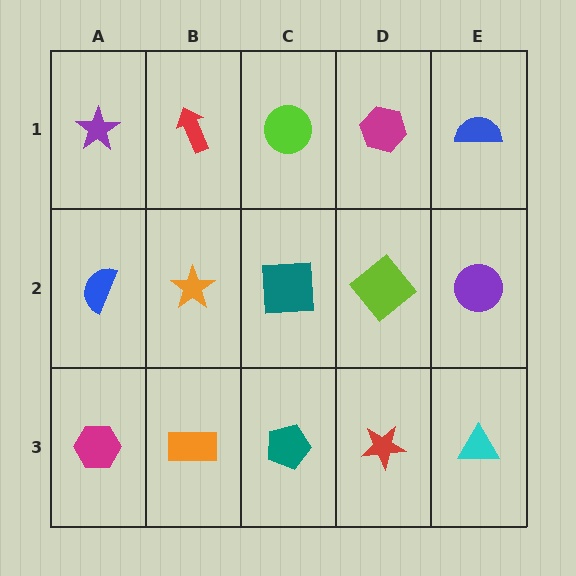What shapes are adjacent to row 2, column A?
A purple star (row 1, column A), a magenta hexagon (row 3, column A), an orange star (row 2, column B).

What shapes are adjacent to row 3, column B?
An orange star (row 2, column B), a magenta hexagon (row 3, column A), a teal pentagon (row 3, column C).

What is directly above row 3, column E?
A purple circle.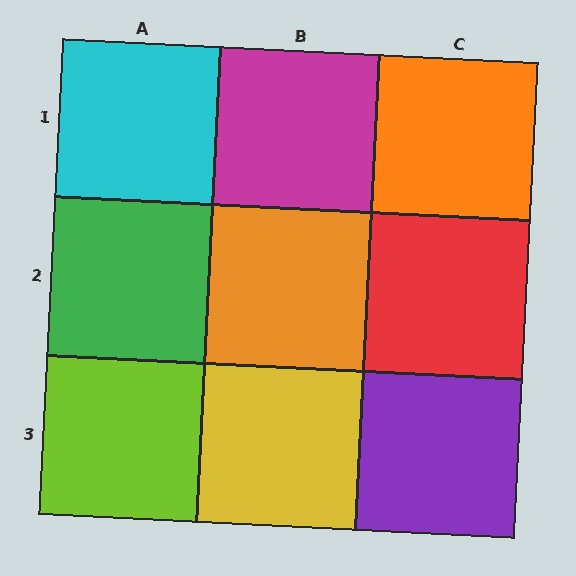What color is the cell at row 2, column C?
Red.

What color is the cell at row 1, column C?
Orange.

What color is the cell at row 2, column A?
Green.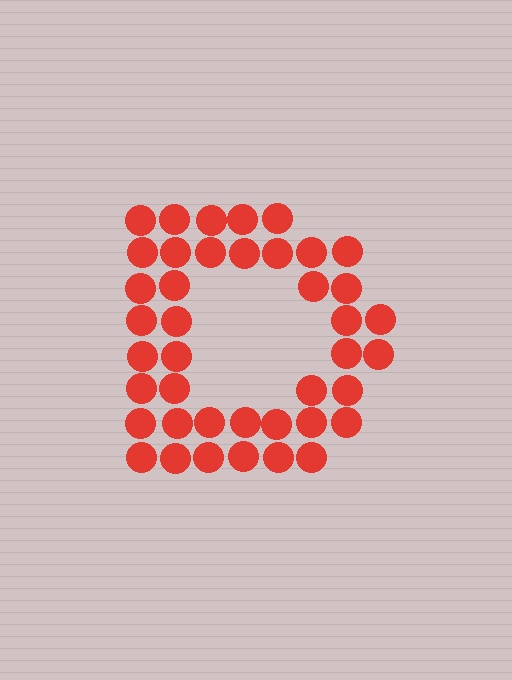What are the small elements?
The small elements are circles.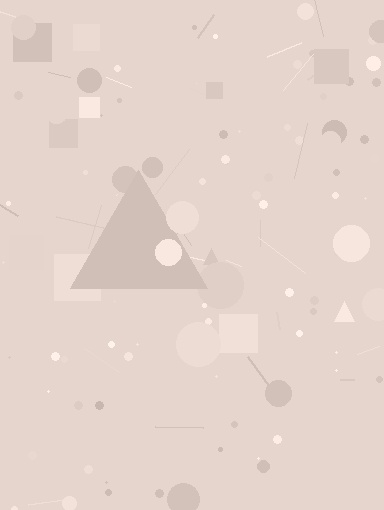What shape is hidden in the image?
A triangle is hidden in the image.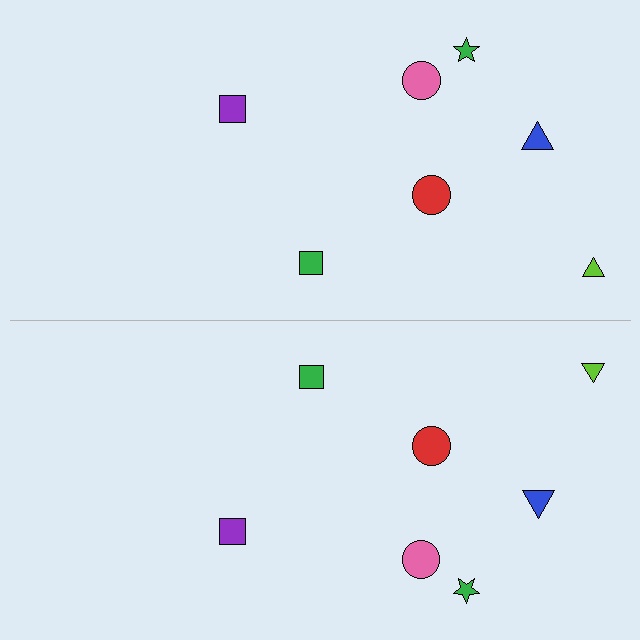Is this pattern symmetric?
Yes, this pattern has bilateral (reflection) symmetry.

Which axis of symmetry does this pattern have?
The pattern has a horizontal axis of symmetry running through the center of the image.